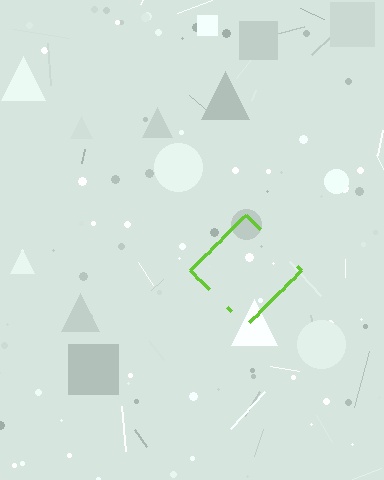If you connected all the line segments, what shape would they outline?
They would outline a diamond.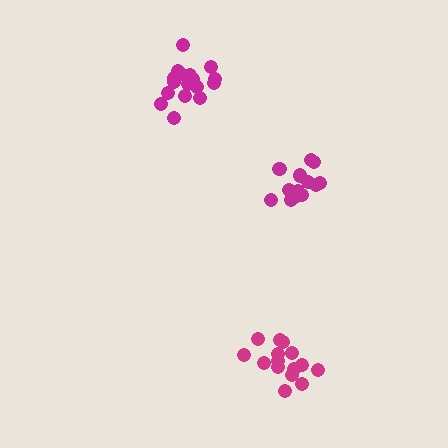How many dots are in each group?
Group 1: 13 dots, Group 2: 17 dots, Group 3: 15 dots (45 total).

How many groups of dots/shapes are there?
There are 3 groups.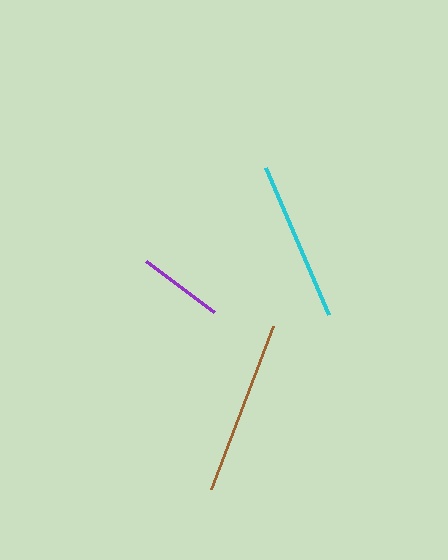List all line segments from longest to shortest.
From longest to shortest: brown, cyan, purple.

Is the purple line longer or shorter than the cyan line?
The cyan line is longer than the purple line.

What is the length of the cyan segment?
The cyan segment is approximately 161 pixels long.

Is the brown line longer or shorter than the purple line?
The brown line is longer than the purple line.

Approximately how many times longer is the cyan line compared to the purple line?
The cyan line is approximately 1.9 times the length of the purple line.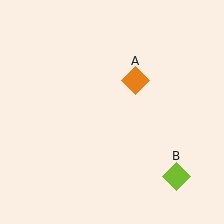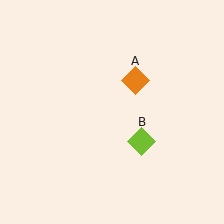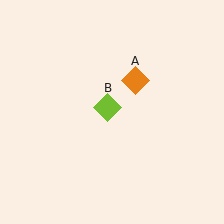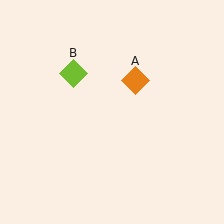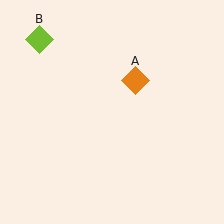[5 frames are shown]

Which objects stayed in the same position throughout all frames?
Orange diamond (object A) remained stationary.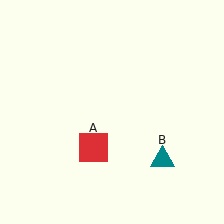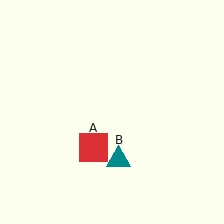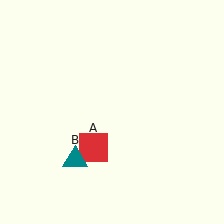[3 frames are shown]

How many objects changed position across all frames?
1 object changed position: teal triangle (object B).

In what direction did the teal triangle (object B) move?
The teal triangle (object B) moved left.